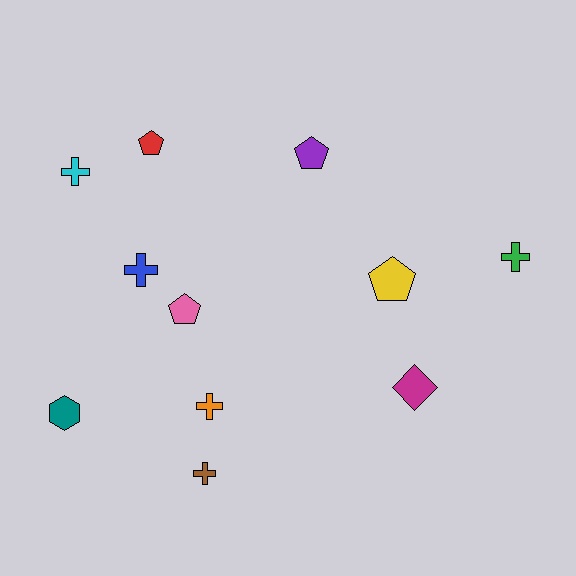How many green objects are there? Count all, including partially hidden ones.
There is 1 green object.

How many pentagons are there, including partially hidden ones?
There are 4 pentagons.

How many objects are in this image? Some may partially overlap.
There are 11 objects.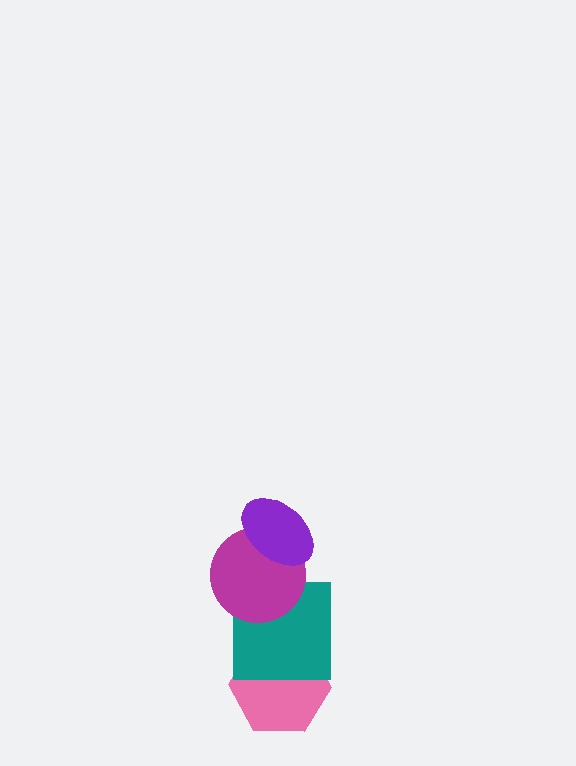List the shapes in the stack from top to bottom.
From top to bottom: the purple ellipse, the magenta circle, the teal square, the pink hexagon.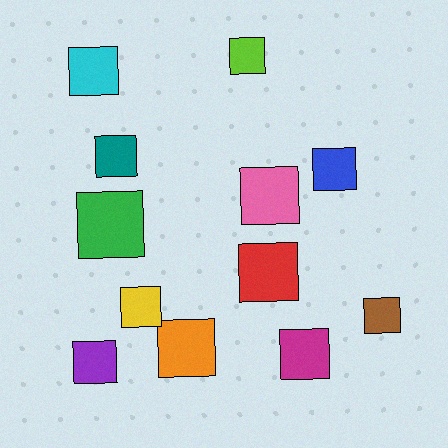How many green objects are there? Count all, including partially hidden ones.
There is 1 green object.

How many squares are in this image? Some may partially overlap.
There are 12 squares.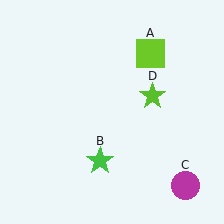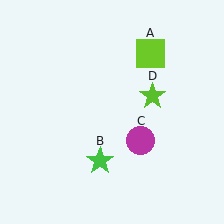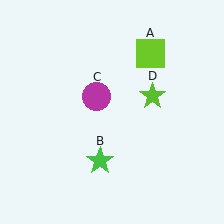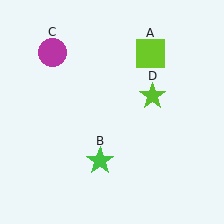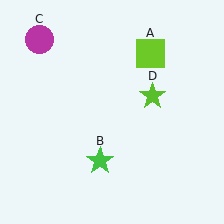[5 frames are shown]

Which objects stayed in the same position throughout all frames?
Lime square (object A) and green star (object B) and lime star (object D) remained stationary.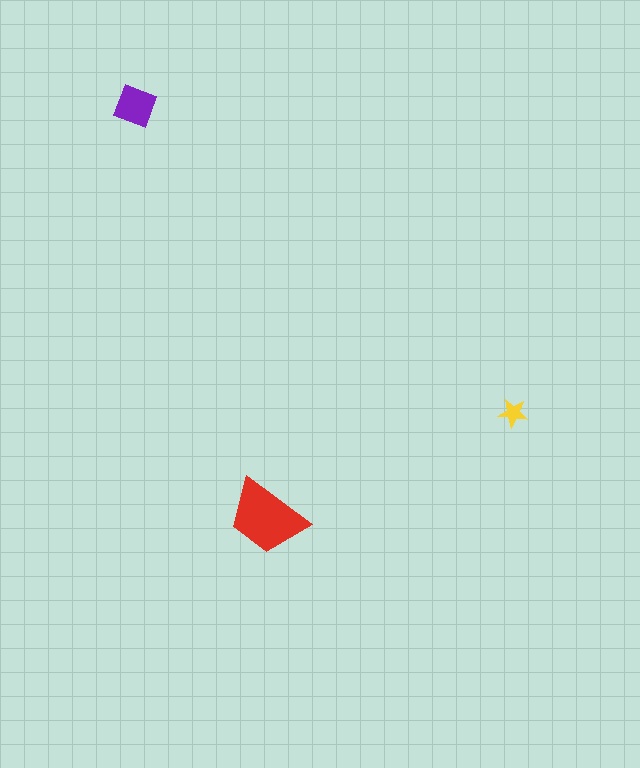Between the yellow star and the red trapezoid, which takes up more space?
The red trapezoid.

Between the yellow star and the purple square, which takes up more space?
The purple square.